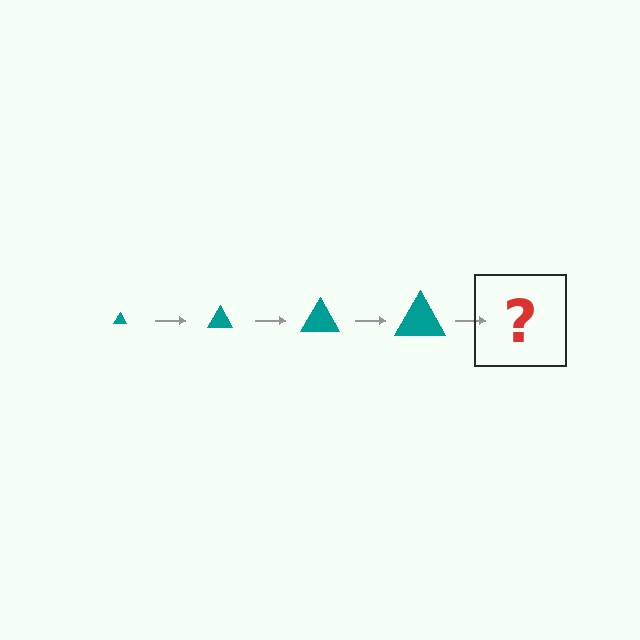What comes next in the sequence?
The next element should be a teal triangle, larger than the previous one.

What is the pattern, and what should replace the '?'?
The pattern is that the triangle gets progressively larger each step. The '?' should be a teal triangle, larger than the previous one.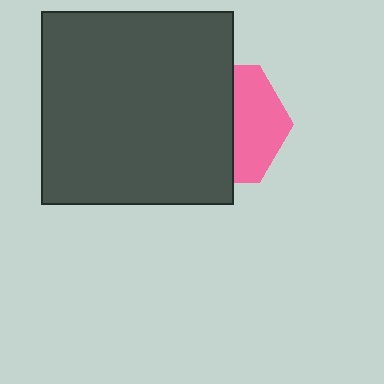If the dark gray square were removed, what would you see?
You would see the complete pink hexagon.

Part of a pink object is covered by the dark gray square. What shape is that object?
It is a hexagon.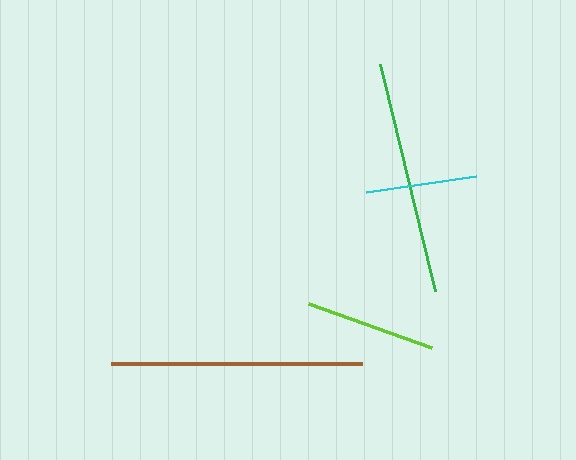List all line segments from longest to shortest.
From longest to shortest: brown, green, lime, cyan.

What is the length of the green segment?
The green segment is approximately 234 pixels long.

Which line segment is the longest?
The brown line is the longest at approximately 251 pixels.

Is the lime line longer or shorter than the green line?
The green line is longer than the lime line.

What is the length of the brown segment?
The brown segment is approximately 251 pixels long.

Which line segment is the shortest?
The cyan line is the shortest at approximately 111 pixels.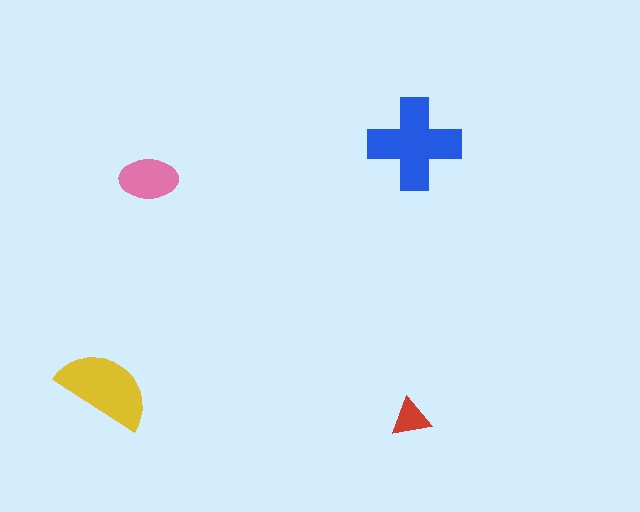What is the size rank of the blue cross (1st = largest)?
1st.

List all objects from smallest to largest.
The red triangle, the pink ellipse, the yellow semicircle, the blue cross.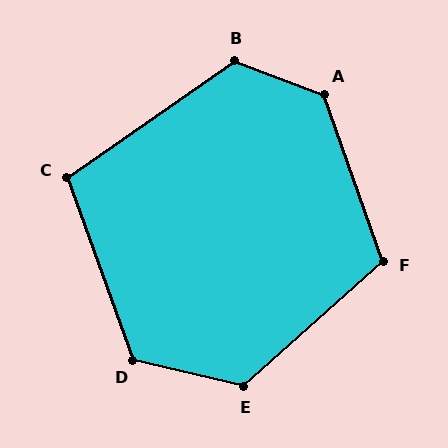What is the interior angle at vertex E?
Approximately 125 degrees (obtuse).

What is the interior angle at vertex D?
Approximately 123 degrees (obtuse).